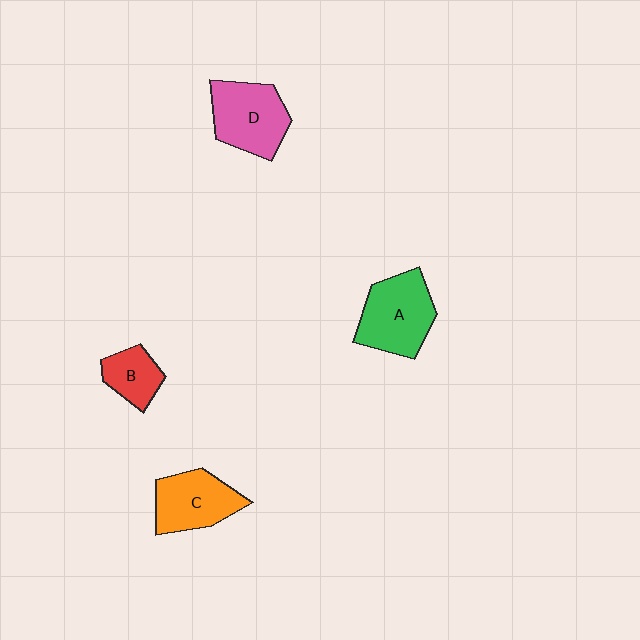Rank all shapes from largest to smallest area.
From largest to smallest: A (green), D (pink), C (orange), B (red).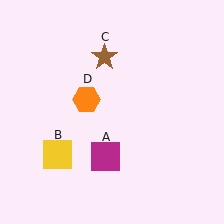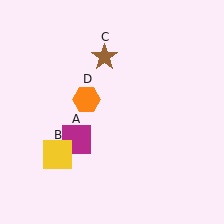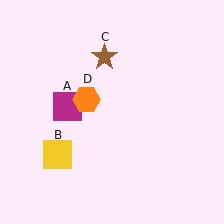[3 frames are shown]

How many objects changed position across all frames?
1 object changed position: magenta square (object A).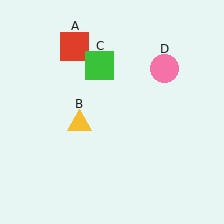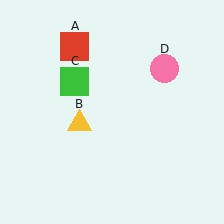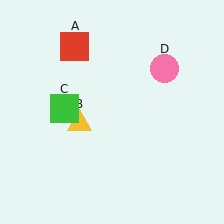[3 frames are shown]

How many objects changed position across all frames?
1 object changed position: green square (object C).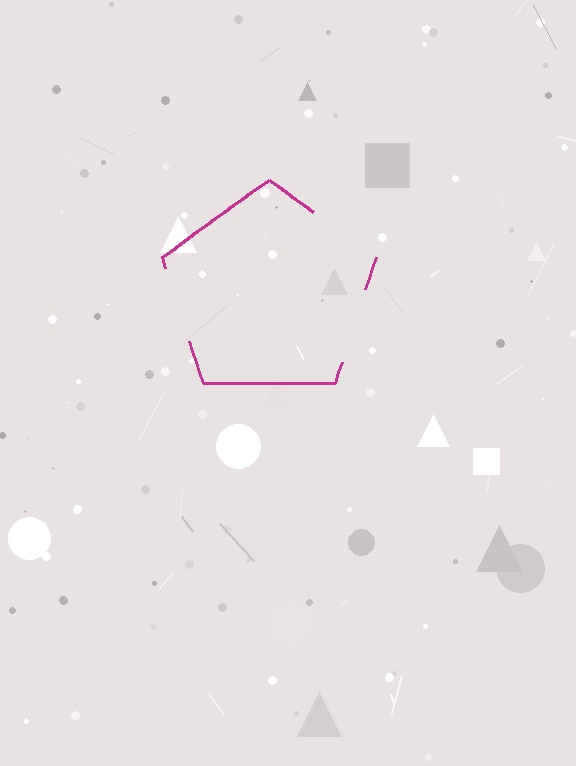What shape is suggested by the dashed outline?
The dashed outline suggests a pentagon.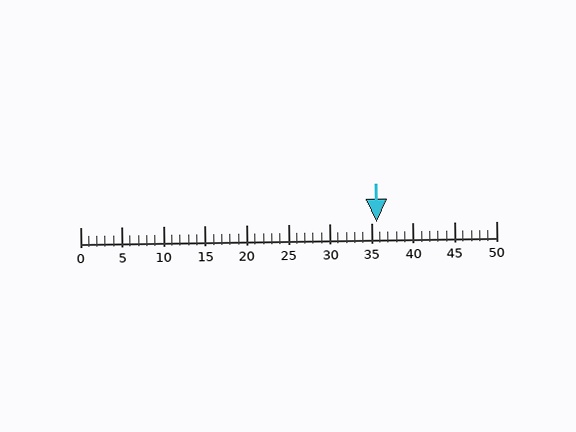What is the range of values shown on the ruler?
The ruler shows values from 0 to 50.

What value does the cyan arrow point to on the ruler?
The cyan arrow points to approximately 36.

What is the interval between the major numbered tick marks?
The major tick marks are spaced 5 units apart.